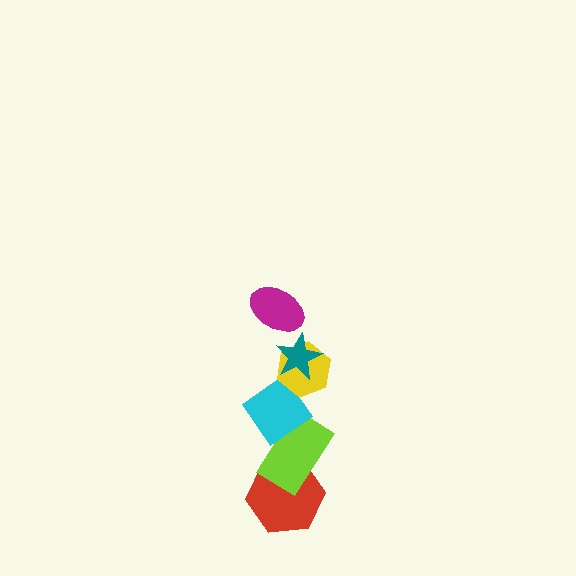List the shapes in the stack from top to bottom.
From top to bottom: the magenta ellipse, the teal star, the yellow hexagon, the cyan diamond, the lime rectangle, the red hexagon.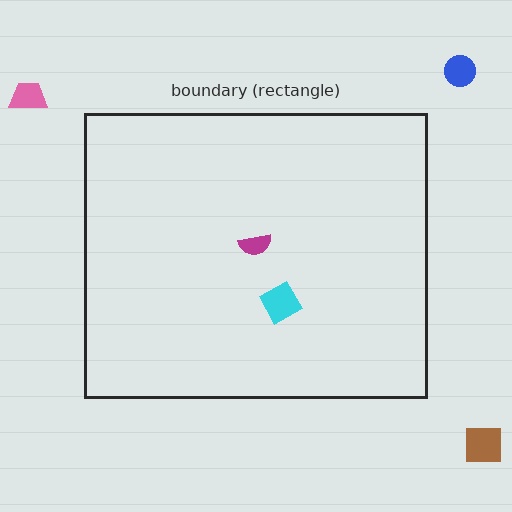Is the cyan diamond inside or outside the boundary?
Inside.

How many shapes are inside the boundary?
2 inside, 3 outside.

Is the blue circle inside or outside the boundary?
Outside.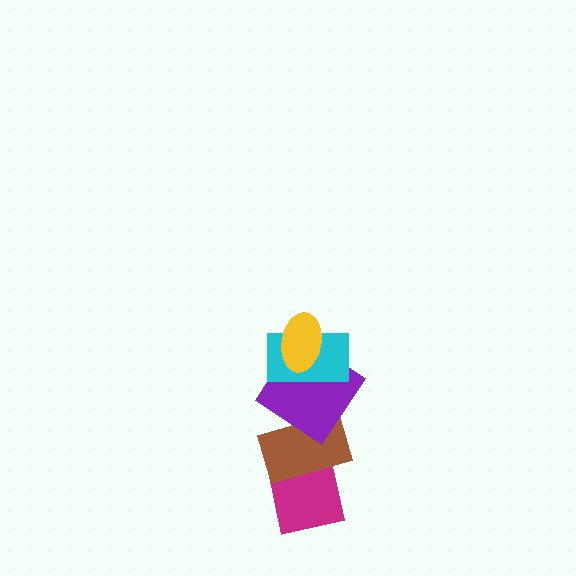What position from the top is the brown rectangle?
The brown rectangle is 4th from the top.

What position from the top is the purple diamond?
The purple diamond is 3rd from the top.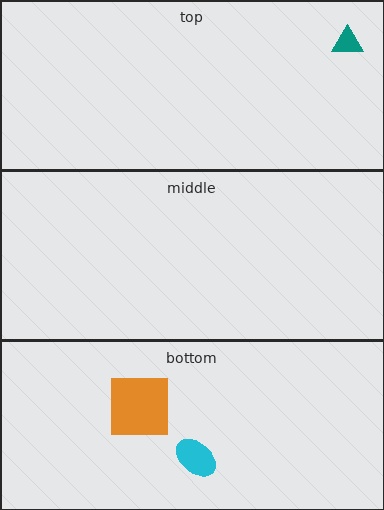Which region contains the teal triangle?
The top region.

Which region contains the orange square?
The bottom region.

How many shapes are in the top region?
1.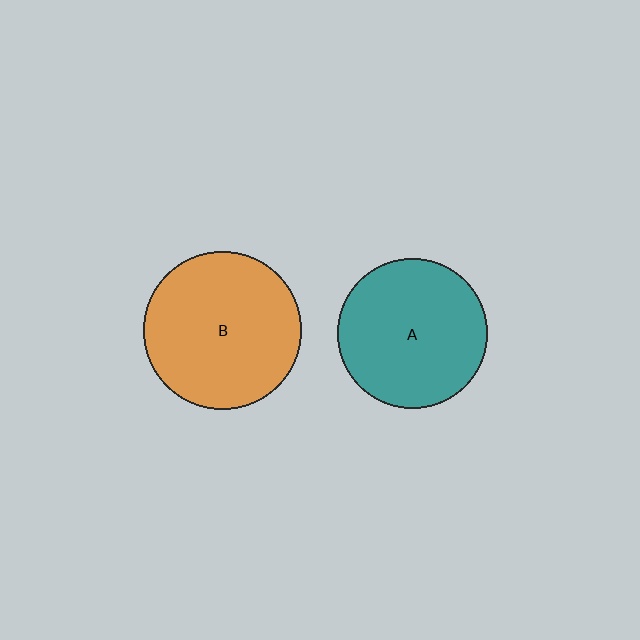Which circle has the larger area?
Circle B (orange).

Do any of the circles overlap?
No, none of the circles overlap.